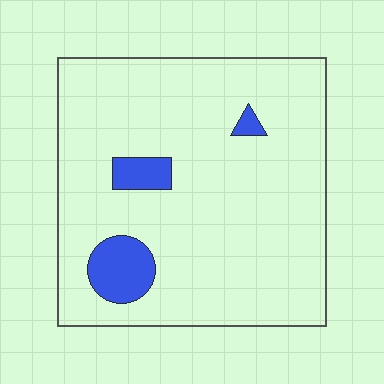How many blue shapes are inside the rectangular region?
3.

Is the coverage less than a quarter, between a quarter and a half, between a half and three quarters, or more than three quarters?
Less than a quarter.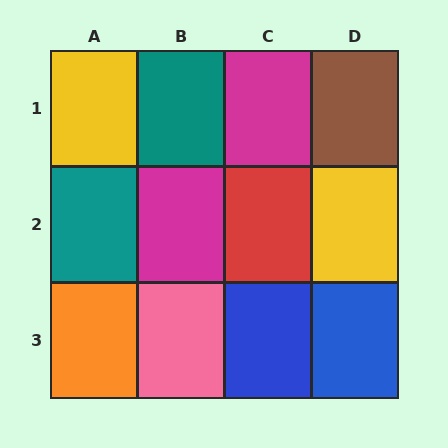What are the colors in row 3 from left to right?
Orange, pink, blue, blue.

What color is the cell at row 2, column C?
Red.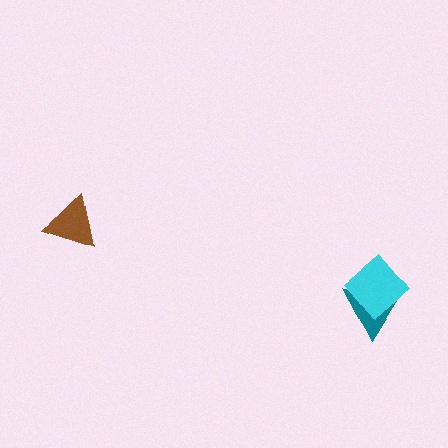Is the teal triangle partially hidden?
Yes, it is partially covered by another shape.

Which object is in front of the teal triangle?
The cyan diamond is in front of the teal triangle.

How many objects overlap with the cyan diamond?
1 object overlaps with the cyan diamond.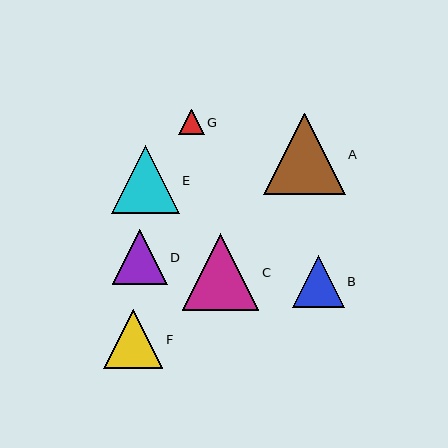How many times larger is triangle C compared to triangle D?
Triangle C is approximately 1.4 times the size of triangle D.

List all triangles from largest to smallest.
From largest to smallest: A, C, E, F, D, B, G.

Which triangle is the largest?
Triangle A is the largest with a size of approximately 81 pixels.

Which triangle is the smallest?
Triangle G is the smallest with a size of approximately 25 pixels.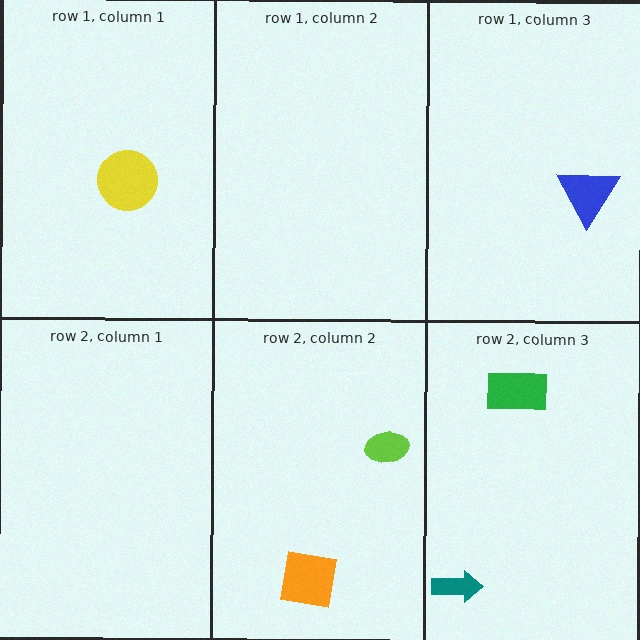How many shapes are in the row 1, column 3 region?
1.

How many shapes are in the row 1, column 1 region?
1.